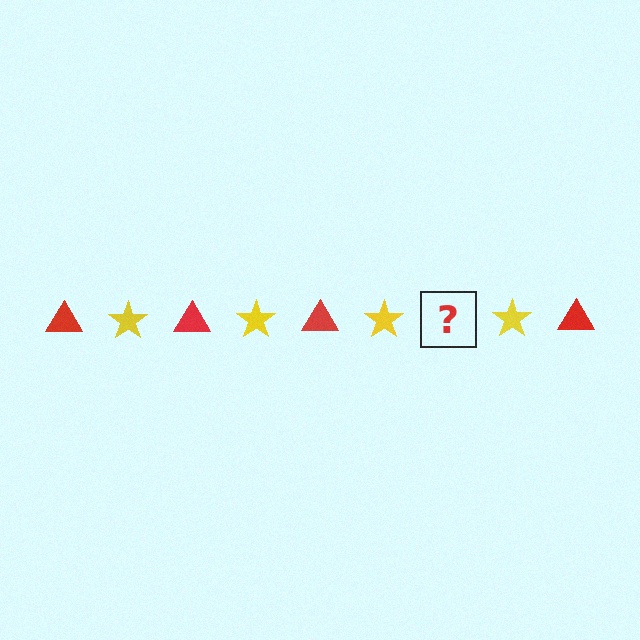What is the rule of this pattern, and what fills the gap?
The rule is that the pattern alternates between red triangle and yellow star. The gap should be filled with a red triangle.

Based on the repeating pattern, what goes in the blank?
The blank should be a red triangle.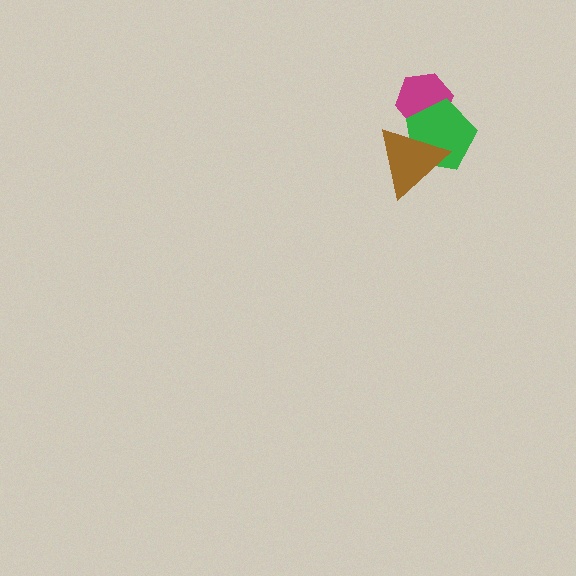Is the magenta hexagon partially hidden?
Yes, it is partially covered by another shape.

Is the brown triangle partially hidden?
No, no other shape covers it.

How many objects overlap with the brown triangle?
2 objects overlap with the brown triangle.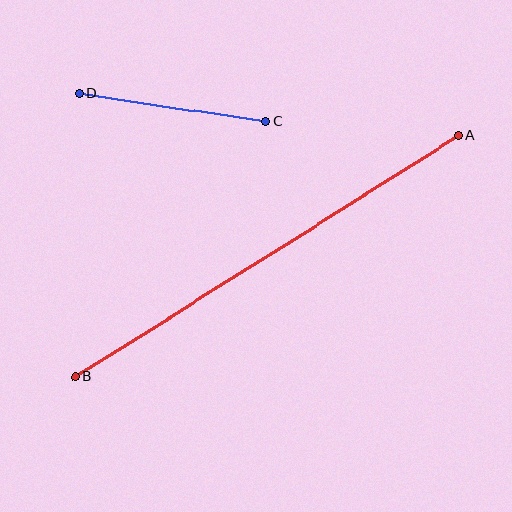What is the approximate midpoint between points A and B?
The midpoint is at approximately (267, 256) pixels.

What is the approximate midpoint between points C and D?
The midpoint is at approximately (172, 107) pixels.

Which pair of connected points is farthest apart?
Points A and B are farthest apart.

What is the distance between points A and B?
The distance is approximately 452 pixels.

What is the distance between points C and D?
The distance is approximately 189 pixels.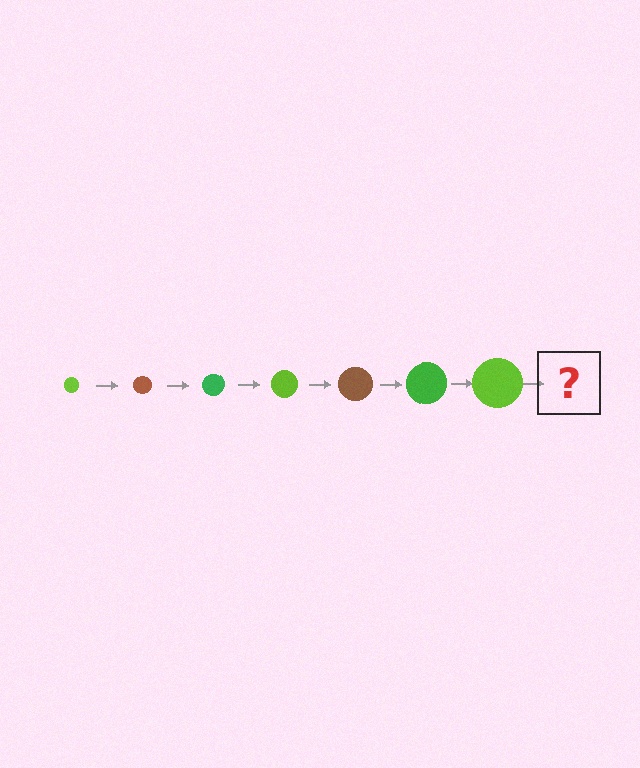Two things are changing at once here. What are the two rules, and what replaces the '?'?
The two rules are that the circle grows larger each step and the color cycles through lime, brown, and green. The '?' should be a brown circle, larger than the previous one.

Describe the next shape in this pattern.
It should be a brown circle, larger than the previous one.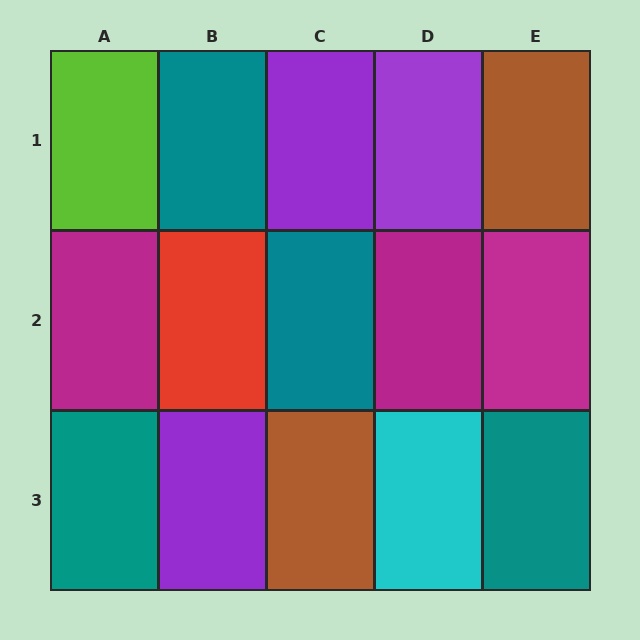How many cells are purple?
3 cells are purple.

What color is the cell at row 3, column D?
Cyan.